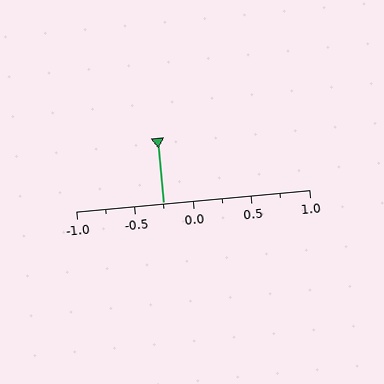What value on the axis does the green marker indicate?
The marker indicates approximately -0.25.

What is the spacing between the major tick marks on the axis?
The major ticks are spaced 0.5 apart.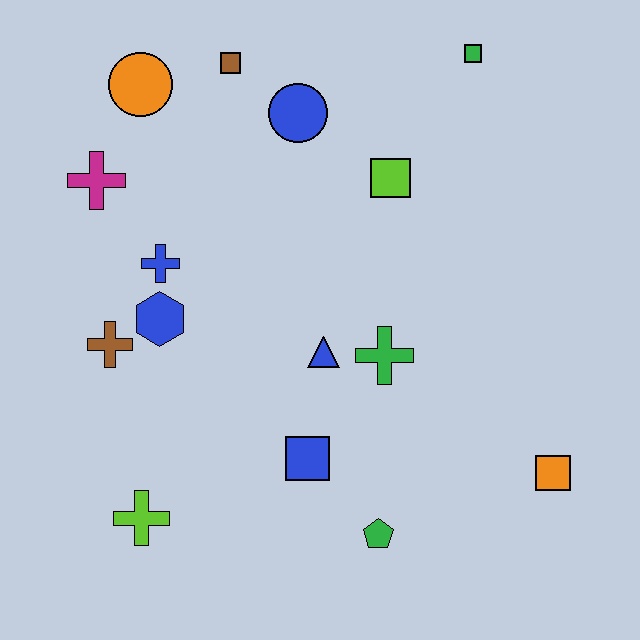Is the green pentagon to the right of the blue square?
Yes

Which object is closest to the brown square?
The blue circle is closest to the brown square.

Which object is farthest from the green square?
The lime cross is farthest from the green square.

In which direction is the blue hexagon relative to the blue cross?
The blue hexagon is below the blue cross.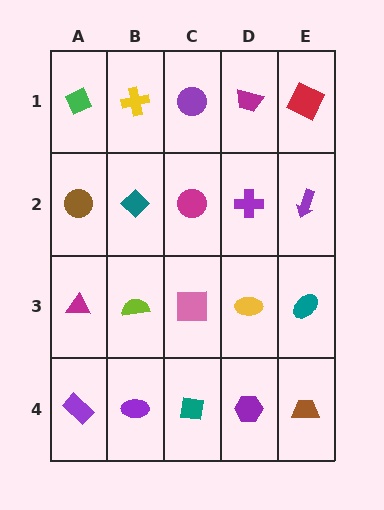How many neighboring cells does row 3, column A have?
3.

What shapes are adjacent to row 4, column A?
A magenta triangle (row 3, column A), a purple ellipse (row 4, column B).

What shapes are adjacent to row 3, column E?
A purple arrow (row 2, column E), a brown trapezoid (row 4, column E), a yellow ellipse (row 3, column D).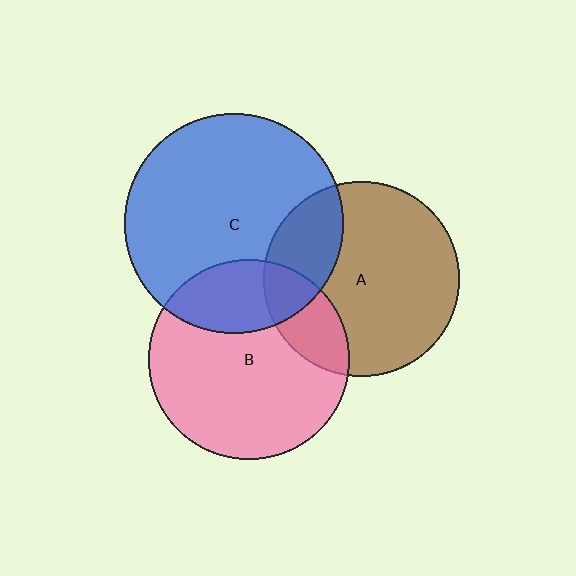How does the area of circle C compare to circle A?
Approximately 1.3 times.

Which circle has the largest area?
Circle C (blue).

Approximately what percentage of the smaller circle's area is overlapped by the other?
Approximately 25%.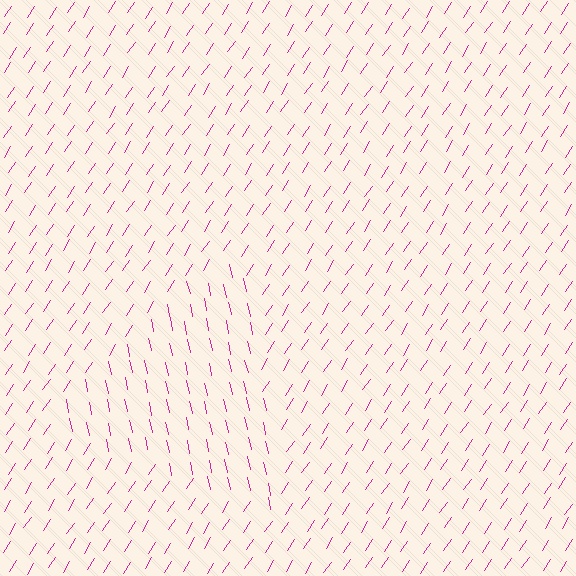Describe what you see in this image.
The image is filled with small magenta line segments. A triangle region in the image has lines oriented differently from the surrounding lines, creating a visible texture boundary.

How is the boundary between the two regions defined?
The boundary is defined purely by a change in line orientation (approximately 45 degrees difference). All lines are the same color and thickness.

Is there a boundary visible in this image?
Yes, there is a texture boundary formed by a change in line orientation.